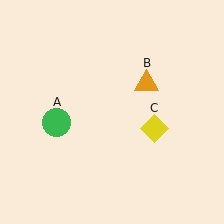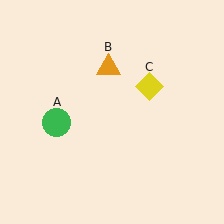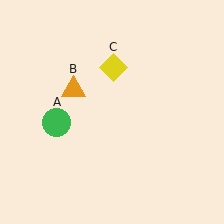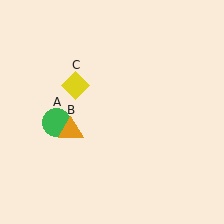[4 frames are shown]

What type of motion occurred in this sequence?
The orange triangle (object B), yellow diamond (object C) rotated counterclockwise around the center of the scene.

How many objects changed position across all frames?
2 objects changed position: orange triangle (object B), yellow diamond (object C).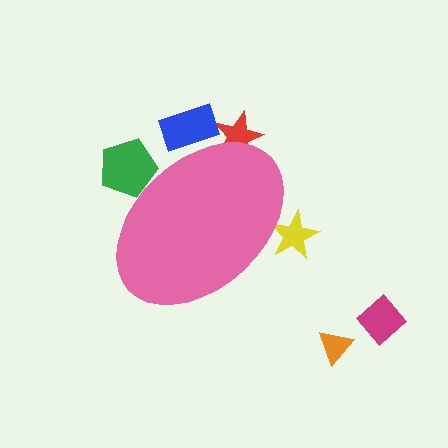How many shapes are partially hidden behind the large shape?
4 shapes are partially hidden.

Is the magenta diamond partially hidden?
No, the magenta diamond is fully visible.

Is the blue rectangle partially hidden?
Yes, the blue rectangle is partially hidden behind the pink ellipse.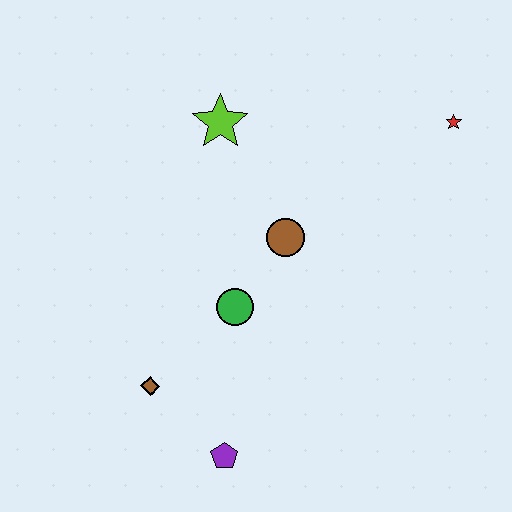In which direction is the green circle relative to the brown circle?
The green circle is below the brown circle.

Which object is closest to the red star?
The brown circle is closest to the red star.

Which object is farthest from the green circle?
The red star is farthest from the green circle.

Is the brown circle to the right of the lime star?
Yes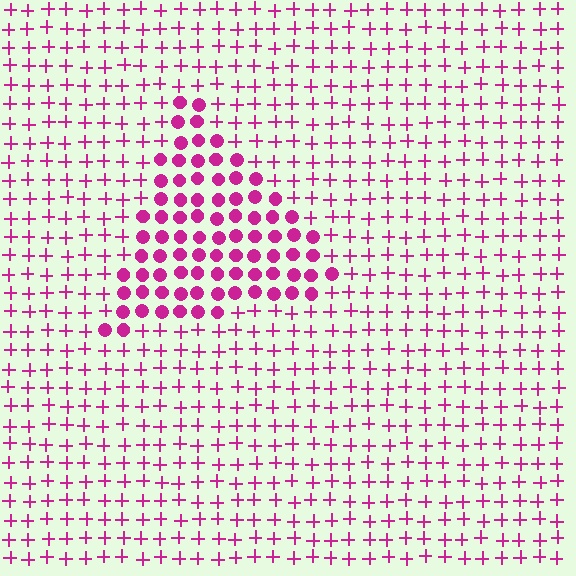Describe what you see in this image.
The image is filled with small magenta elements arranged in a uniform grid. A triangle-shaped region contains circles, while the surrounding area contains plus signs. The boundary is defined purely by the change in element shape.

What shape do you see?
I see a triangle.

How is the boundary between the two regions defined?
The boundary is defined by a change in element shape: circles inside vs. plus signs outside. All elements share the same color and spacing.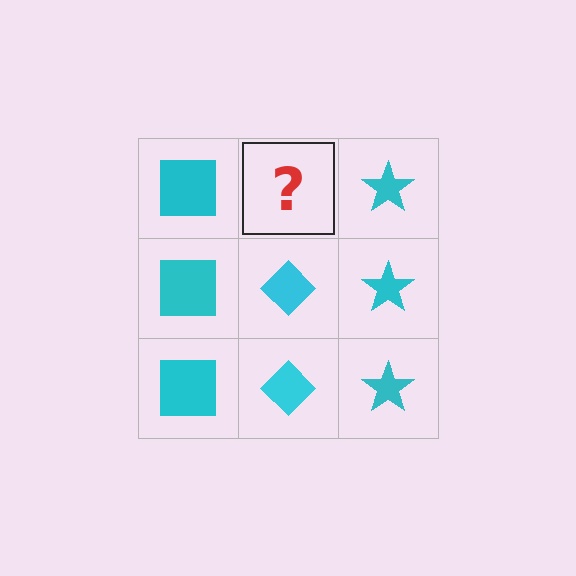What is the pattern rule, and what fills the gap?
The rule is that each column has a consistent shape. The gap should be filled with a cyan diamond.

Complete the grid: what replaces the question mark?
The question mark should be replaced with a cyan diamond.